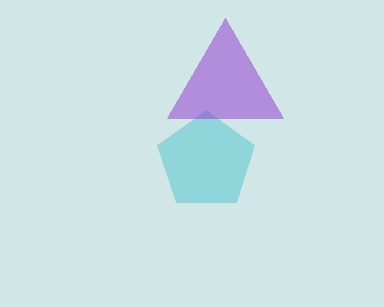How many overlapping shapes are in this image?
There are 2 overlapping shapes in the image.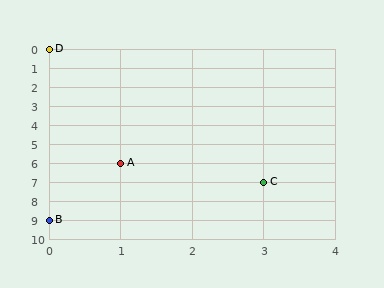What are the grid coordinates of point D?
Point D is at grid coordinates (0, 0).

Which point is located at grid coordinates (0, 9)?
Point B is at (0, 9).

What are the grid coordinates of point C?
Point C is at grid coordinates (3, 7).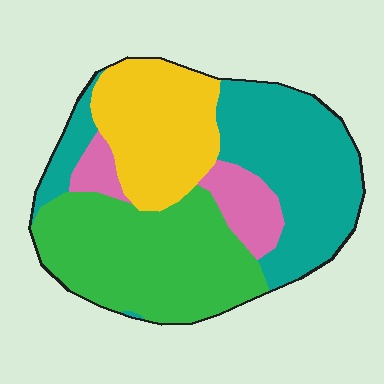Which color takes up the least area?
Pink, at roughly 10%.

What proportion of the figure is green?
Green covers about 35% of the figure.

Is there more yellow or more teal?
Teal.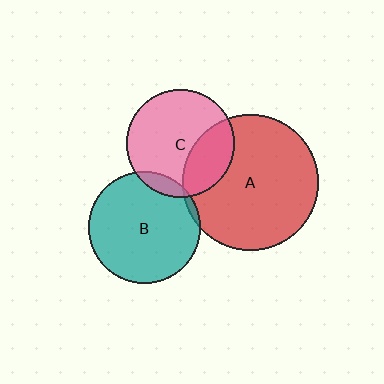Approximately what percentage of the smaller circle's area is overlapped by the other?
Approximately 30%.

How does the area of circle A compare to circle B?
Approximately 1.5 times.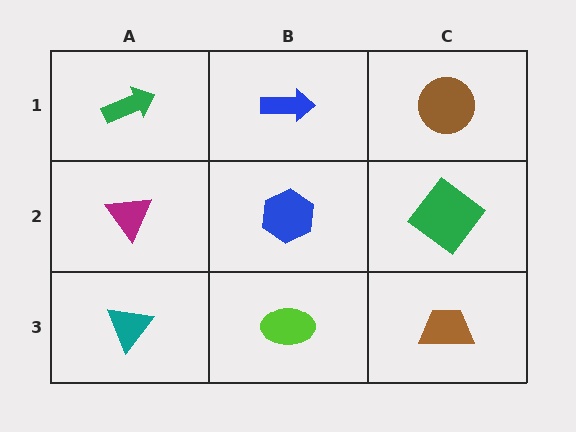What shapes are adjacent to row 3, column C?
A green diamond (row 2, column C), a lime ellipse (row 3, column B).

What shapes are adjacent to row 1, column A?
A magenta triangle (row 2, column A), a blue arrow (row 1, column B).